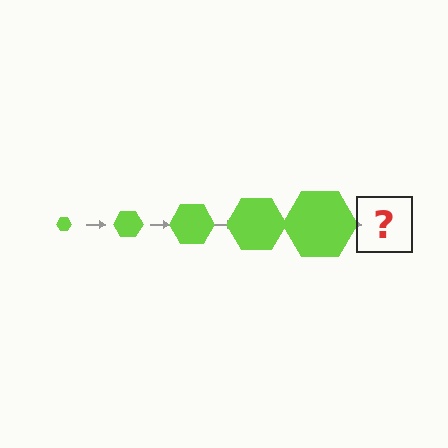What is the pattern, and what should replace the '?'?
The pattern is that the hexagon gets progressively larger each step. The '?' should be a lime hexagon, larger than the previous one.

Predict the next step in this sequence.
The next step is a lime hexagon, larger than the previous one.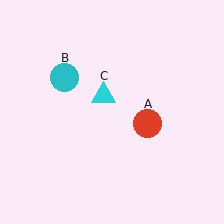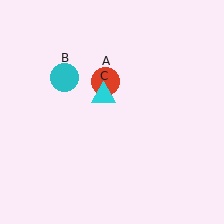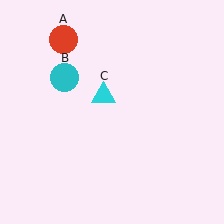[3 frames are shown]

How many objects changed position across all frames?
1 object changed position: red circle (object A).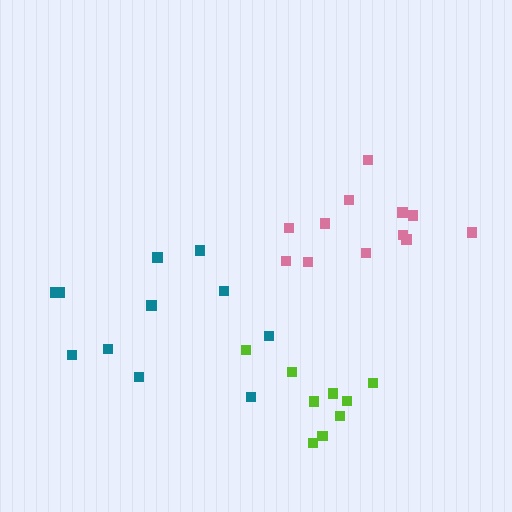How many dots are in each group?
Group 1: 11 dots, Group 2: 12 dots, Group 3: 9 dots (32 total).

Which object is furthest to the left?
The teal cluster is leftmost.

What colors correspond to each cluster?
The clusters are colored: teal, pink, lime.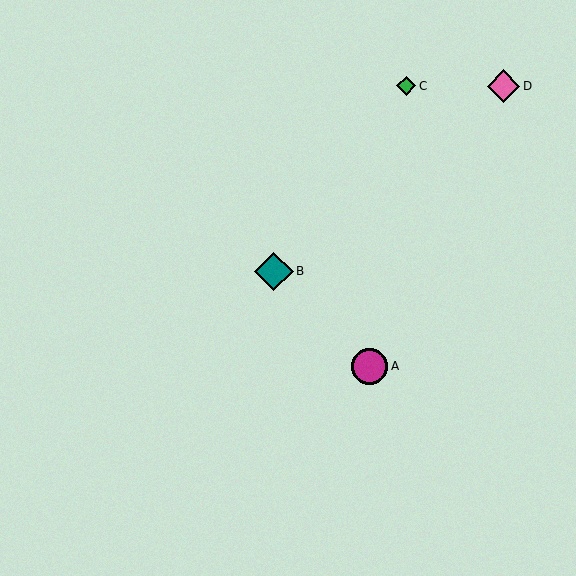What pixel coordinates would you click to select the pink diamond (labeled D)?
Click at (503, 86) to select the pink diamond D.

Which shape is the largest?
The teal diamond (labeled B) is the largest.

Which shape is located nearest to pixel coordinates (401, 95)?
The green diamond (labeled C) at (406, 86) is nearest to that location.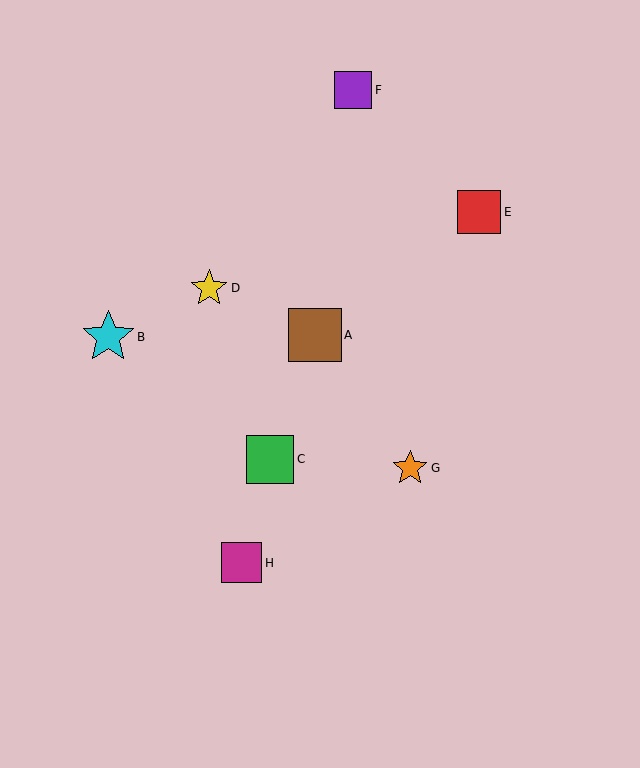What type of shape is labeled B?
Shape B is a cyan star.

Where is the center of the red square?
The center of the red square is at (479, 212).